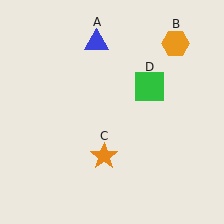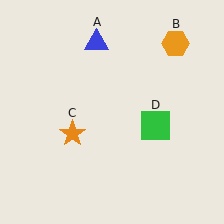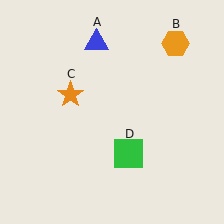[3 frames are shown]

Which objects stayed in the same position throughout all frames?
Blue triangle (object A) and orange hexagon (object B) remained stationary.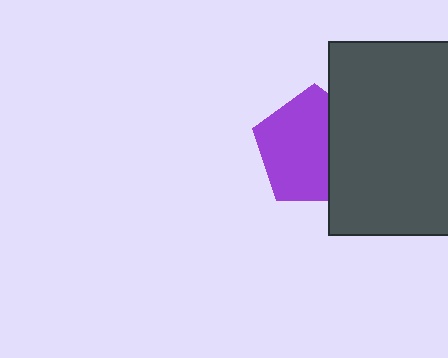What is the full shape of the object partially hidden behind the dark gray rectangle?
The partially hidden object is a purple pentagon.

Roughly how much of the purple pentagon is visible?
About half of it is visible (roughly 65%).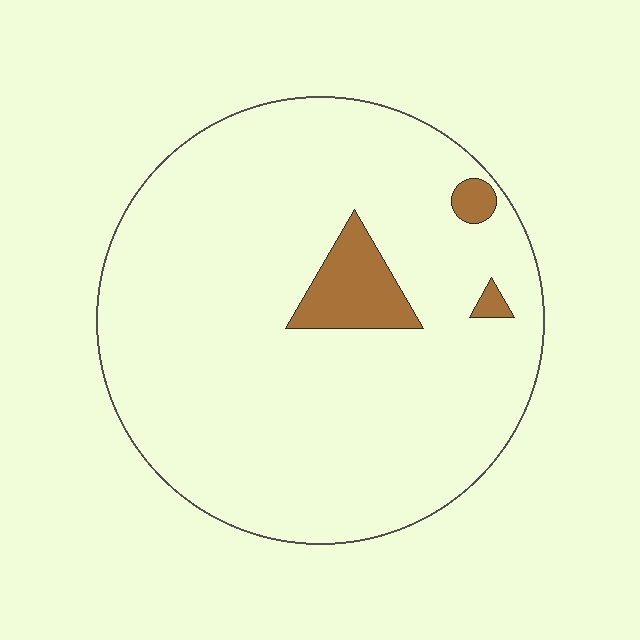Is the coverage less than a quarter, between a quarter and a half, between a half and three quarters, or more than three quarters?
Less than a quarter.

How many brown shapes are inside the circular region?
3.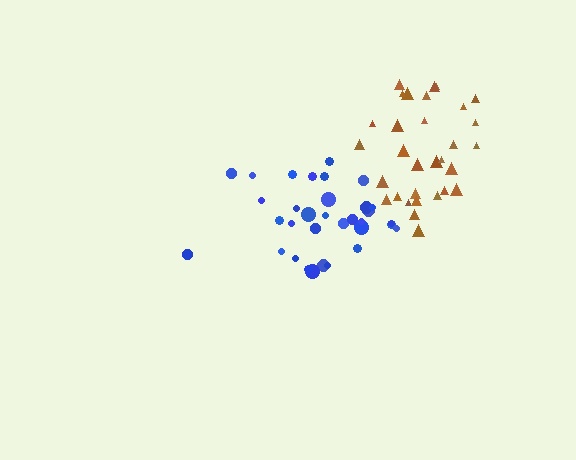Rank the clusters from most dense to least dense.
blue, brown.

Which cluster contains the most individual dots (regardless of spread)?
Blue (33).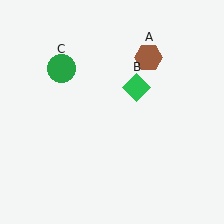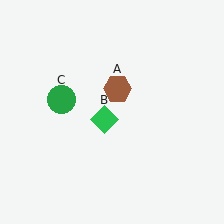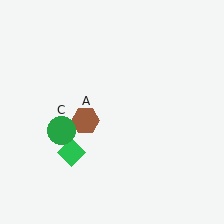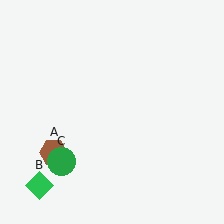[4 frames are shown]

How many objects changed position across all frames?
3 objects changed position: brown hexagon (object A), green diamond (object B), green circle (object C).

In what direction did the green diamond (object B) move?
The green diamond (object B) moved down and to the left.